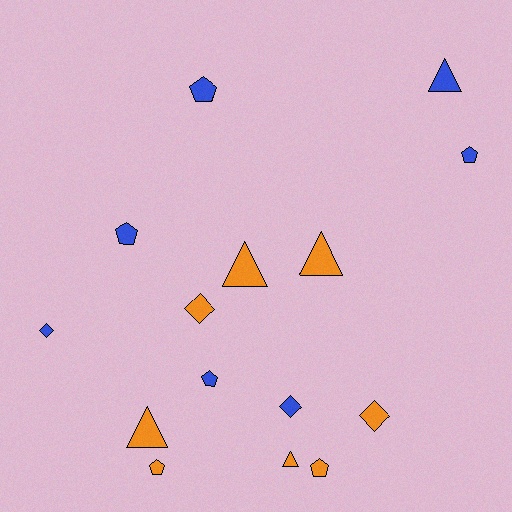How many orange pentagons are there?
There are 2 orange pentagons.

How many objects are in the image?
There are 15 objects.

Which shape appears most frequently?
Pentagon, with 6 objects.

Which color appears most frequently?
Orange, with 8 objects.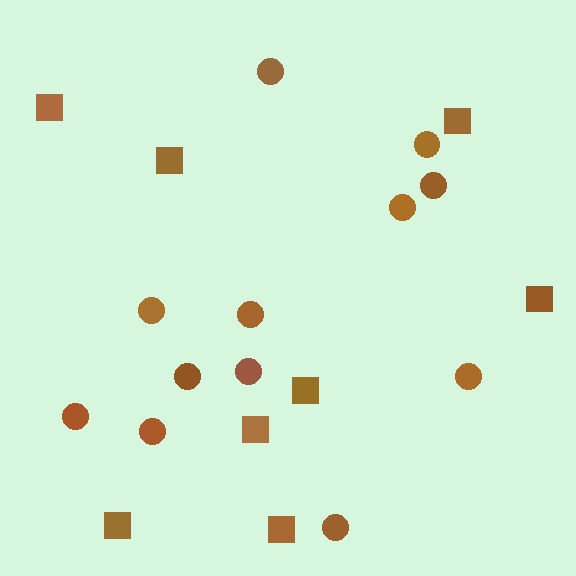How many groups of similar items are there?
There are 2 groups: one group of circles (12) and one group of squares (8).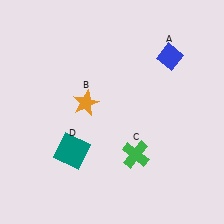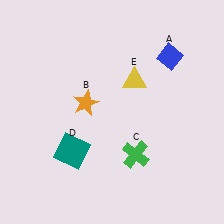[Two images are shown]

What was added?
A yellow triangle (E) was added in Image 2.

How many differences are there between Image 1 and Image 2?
There is 1 difference between the two images.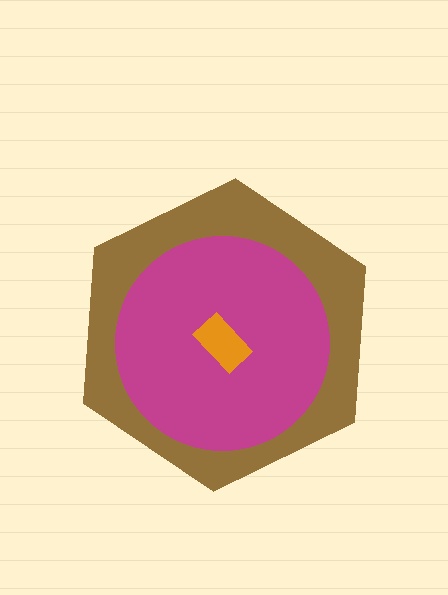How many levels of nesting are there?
3.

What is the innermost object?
The orange rectangle.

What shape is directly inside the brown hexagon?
The magenta circle.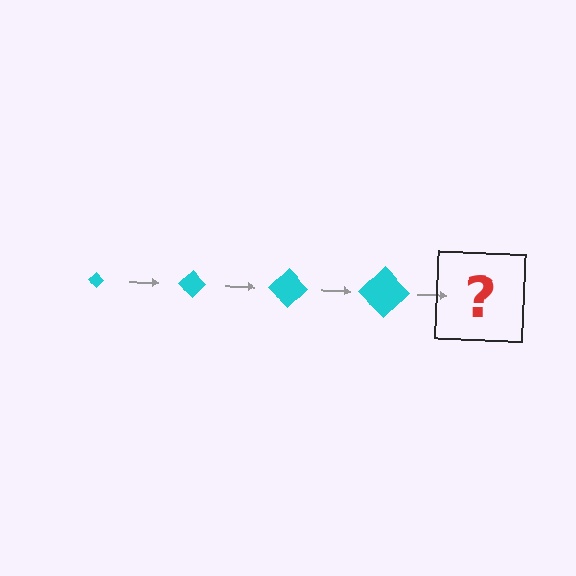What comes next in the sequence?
The next element should be a cyan diamond, larger than the previous one.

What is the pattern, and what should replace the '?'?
The pattern is that the diamond gets progressively larger each step. The '?' should be a cyan diamond, larger than the previous one.